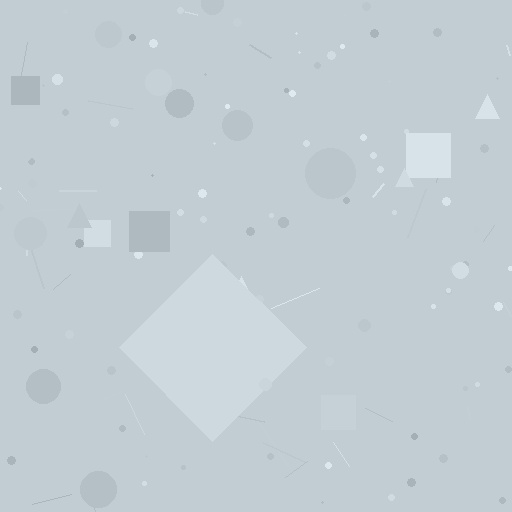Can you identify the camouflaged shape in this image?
The camouflaged shape is a diamond.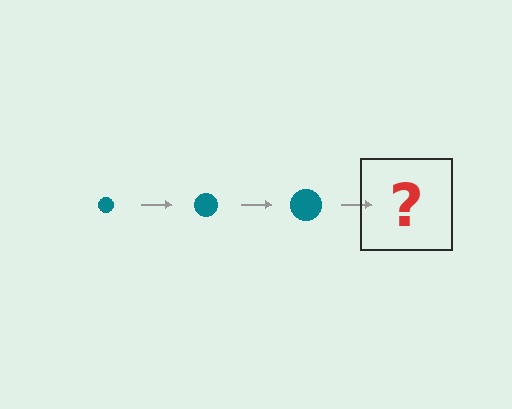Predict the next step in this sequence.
The next step is a teal circle, larger than the previous one.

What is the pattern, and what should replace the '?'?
The pattern is that the circle gets progressively larger each step. The '?' should be a teal circle, larger than the previous one.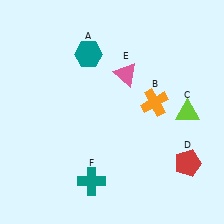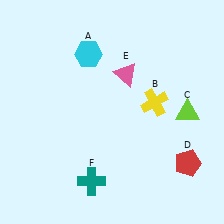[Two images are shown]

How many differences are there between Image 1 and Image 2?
There are 2 differences between the two images.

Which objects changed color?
A changed from teal to cyan. B changed from orange to yellow.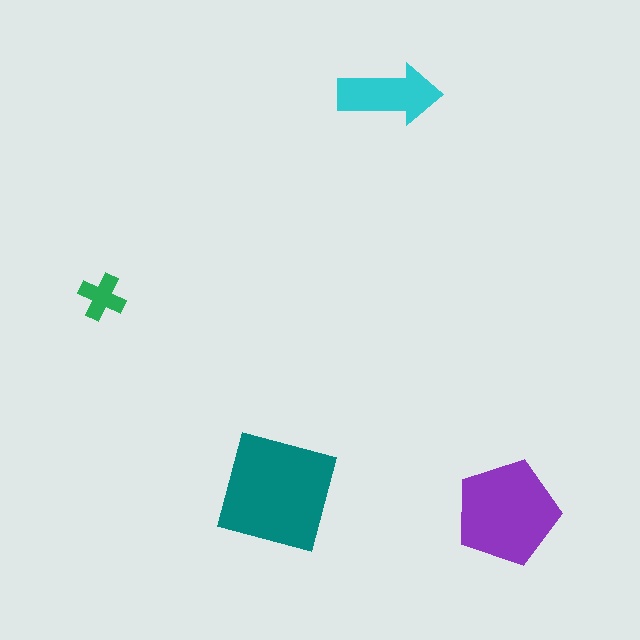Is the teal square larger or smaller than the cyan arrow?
Larger.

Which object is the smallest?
The green cross.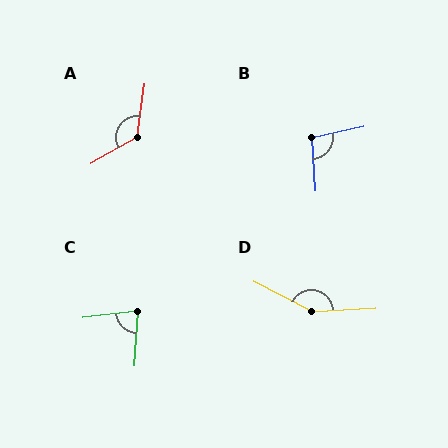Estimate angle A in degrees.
Approximately 127 degrees.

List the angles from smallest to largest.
C (79°), B (98°), A (127°), D (149°).